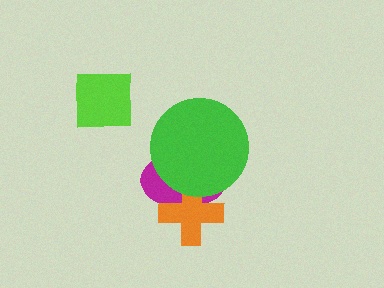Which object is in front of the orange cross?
The green circle is in front of the orange cross.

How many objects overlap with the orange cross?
2 objects overlap with the orange cross.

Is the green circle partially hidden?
No, no other shape covers it.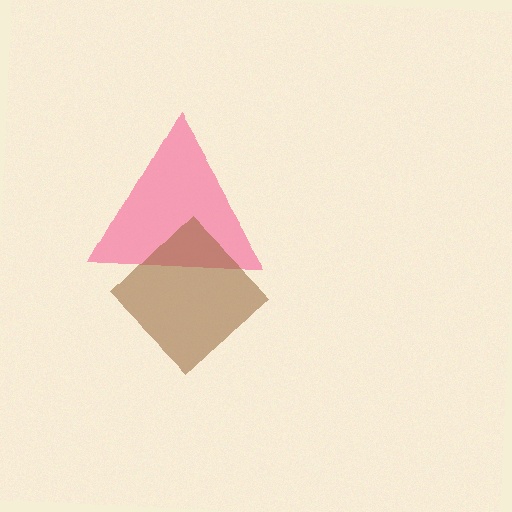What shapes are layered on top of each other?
The layered shapes are: a pink triangle, a brown diamond.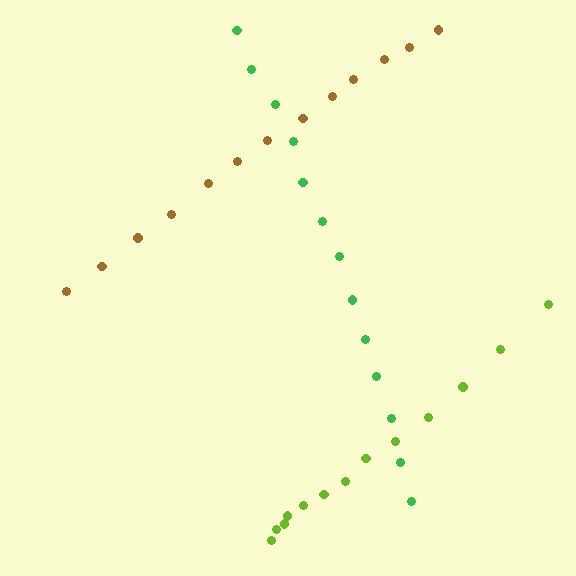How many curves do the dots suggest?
There are 3 distinct paths.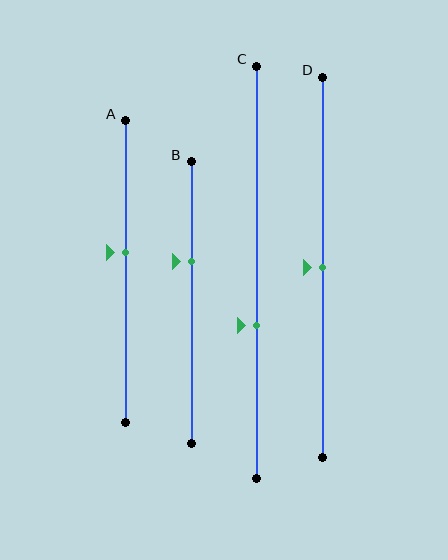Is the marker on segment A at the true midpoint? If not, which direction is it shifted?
No, the marker on segment A is shifted upward by about 6% of the segment length.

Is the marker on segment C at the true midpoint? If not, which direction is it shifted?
No, the marker on segment C is shifted downward by about 13% of the segment length.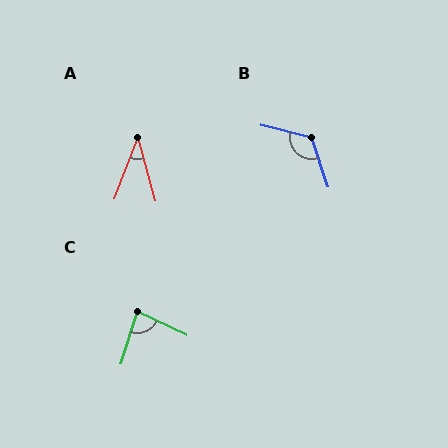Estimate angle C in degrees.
Approximately 81 degrees.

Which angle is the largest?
B, at approximately 123 degrees.